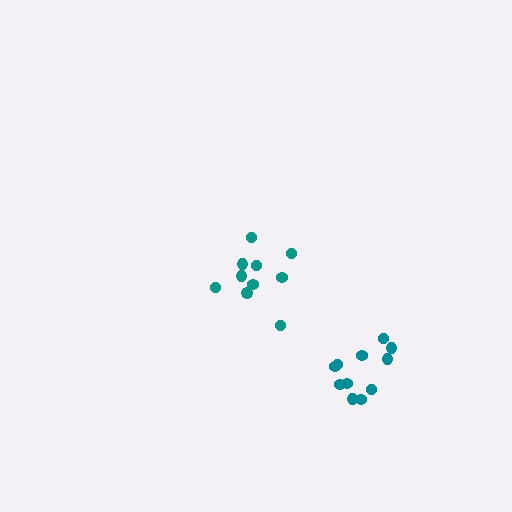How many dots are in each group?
Group 1: 10 dots, Group 2: 11 dots (21 total).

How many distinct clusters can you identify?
There are 2 distinct clusters.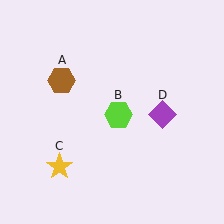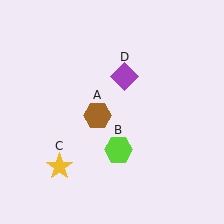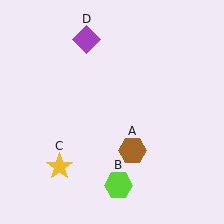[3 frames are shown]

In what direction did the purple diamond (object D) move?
The purple diamond (object D) moved up and to the left.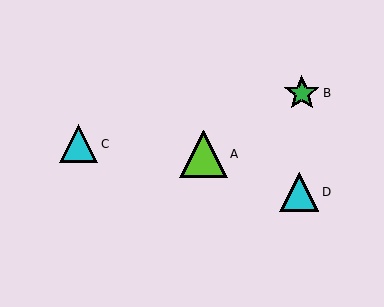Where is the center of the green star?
The center of the green star is at (302, 93).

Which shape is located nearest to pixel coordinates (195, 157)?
The lime triangle (labeled A) at (203, 154) is nearest to that location.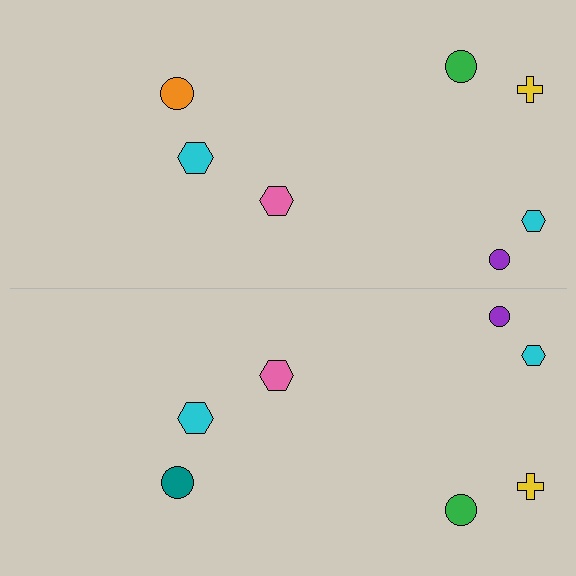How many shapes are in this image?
There are 14 shapes in this image.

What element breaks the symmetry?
The teal circle on the bottom side breaks the symmetry — its mirror counterpart is orange.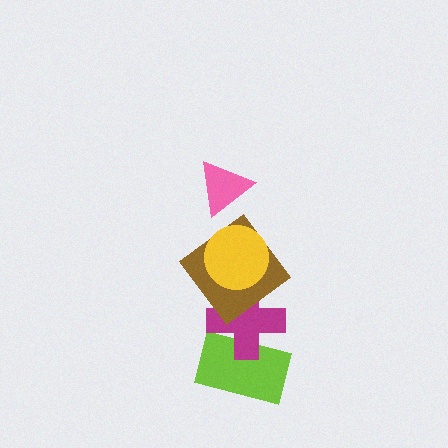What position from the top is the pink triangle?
The pink triangle is 1st from the top.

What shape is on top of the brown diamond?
The yellow circle is on top of the brown diamond.